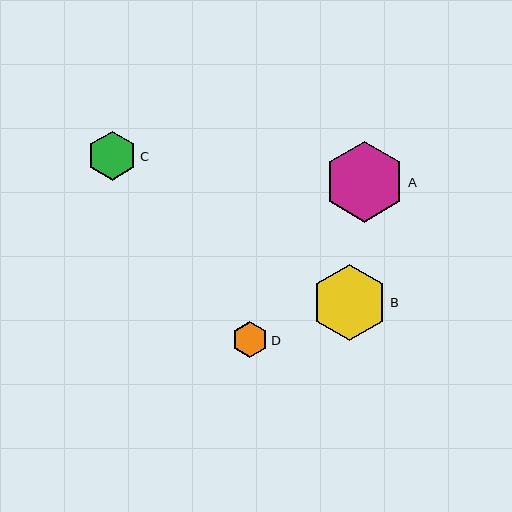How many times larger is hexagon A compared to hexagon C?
Hexagon A is approximately 1.7 times the size of hexagon C.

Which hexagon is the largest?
Hexagon A is the largest with a size of approximately 81 pixels.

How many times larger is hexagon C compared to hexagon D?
Hexagon C is approximately 1.3 times the size of hexagon D.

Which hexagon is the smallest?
Hexagon D is the smallest with a size of approximately 36 pixels.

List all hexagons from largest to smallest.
From largest to smallest: A, B, C, D.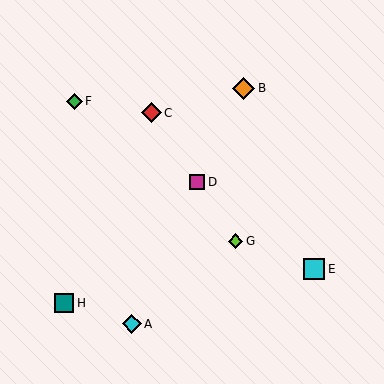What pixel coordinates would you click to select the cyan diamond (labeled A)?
Click at (132, 324) to select the cyan diamond A.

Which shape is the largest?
The orange diamond (labeled B) is the largest.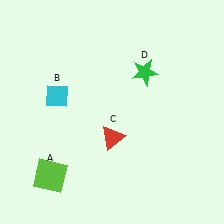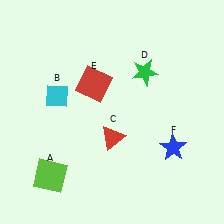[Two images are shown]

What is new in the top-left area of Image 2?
A red square (E) was added in the top-left area of Image 2.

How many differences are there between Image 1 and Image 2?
There are 2 differences between the two images.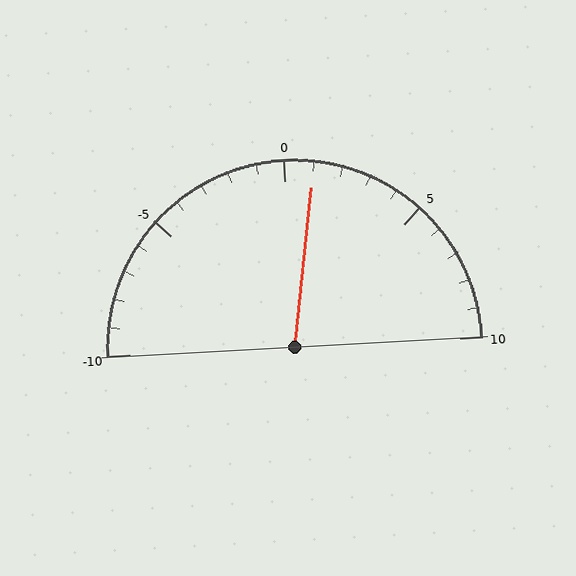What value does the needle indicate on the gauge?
The needle indicates approximately 1.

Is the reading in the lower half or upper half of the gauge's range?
The reading is in the upper half of the range (-10 to 10).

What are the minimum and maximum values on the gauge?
The gauge ranges from -10 to 10.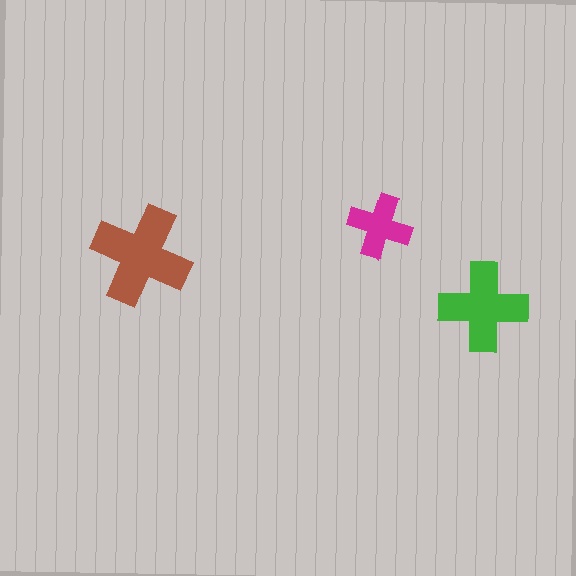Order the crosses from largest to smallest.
the brown one, the green one, the magenta one.